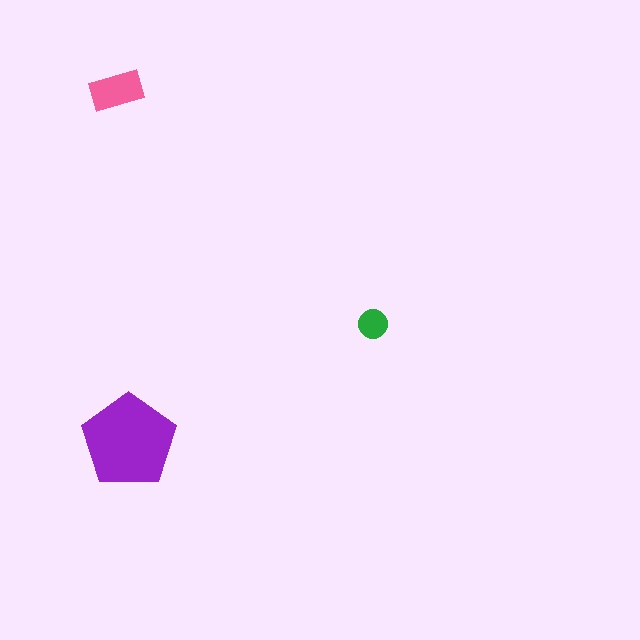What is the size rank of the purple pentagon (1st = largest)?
1st.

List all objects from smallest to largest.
The green circle, the pink rectangle, the purple pentagon.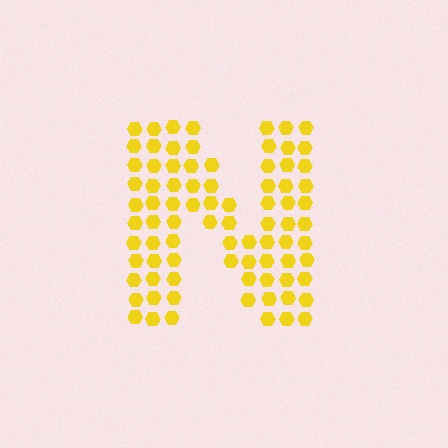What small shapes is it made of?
It is made of small hexagons.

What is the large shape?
The large shape is the letter N.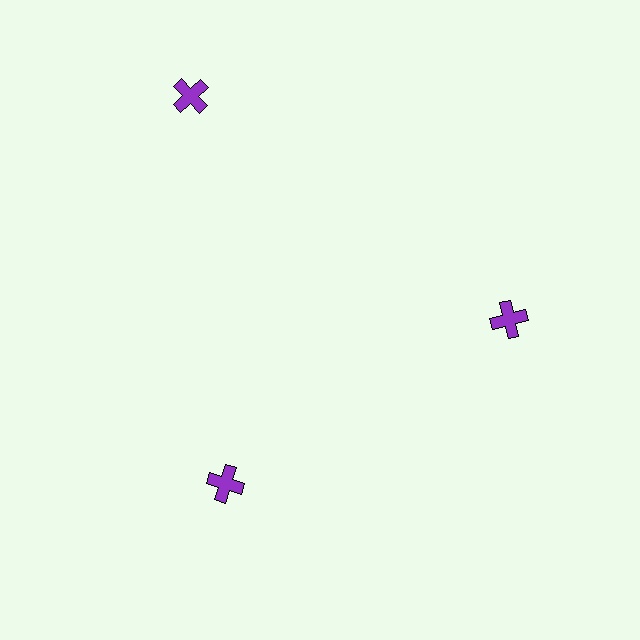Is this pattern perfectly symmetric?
No. The 3 purple crosses are arranged in a ring, but one element near the 11 o'clock position is pushed outward from the center, breaking the 3-fold rotational symmetry.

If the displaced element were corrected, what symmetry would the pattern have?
It would have 3-fold rotational symmetry — the pattern would map onto itself every 120 degrees.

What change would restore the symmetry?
The symmetry would be restored by moving it inward, back onto the ring so that all 3 crosses sit at equal angles and equal distance from the center.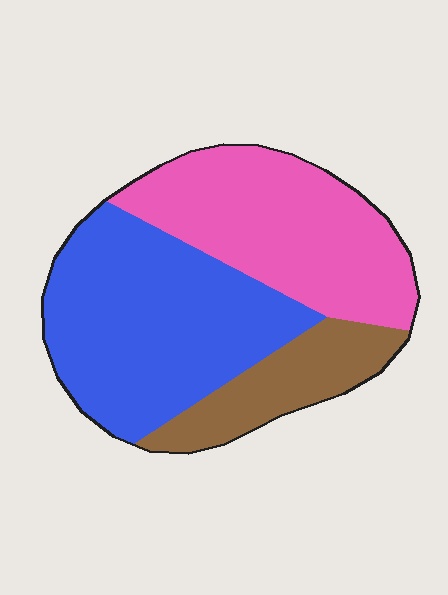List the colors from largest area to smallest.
From largest to smallest: blue, pink, brown.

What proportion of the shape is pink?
Pink covers roughly 40% of the shape.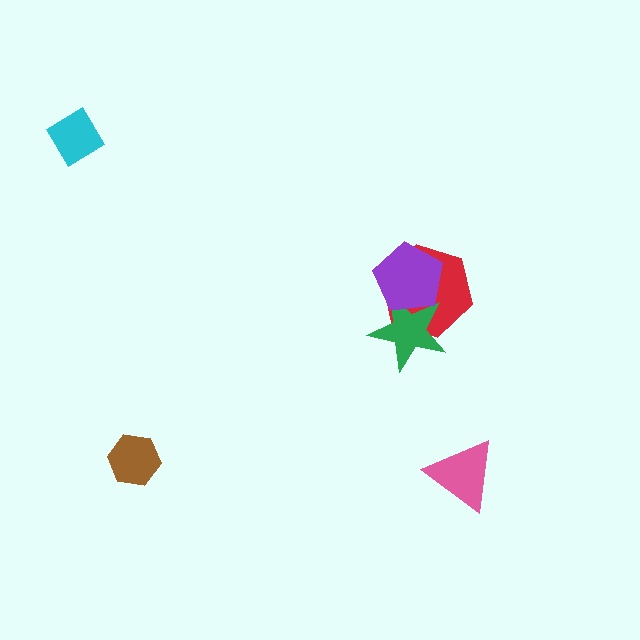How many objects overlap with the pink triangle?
0 objects overlap with the pink triangle.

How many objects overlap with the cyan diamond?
0 objects overlap with the cyan diamond.